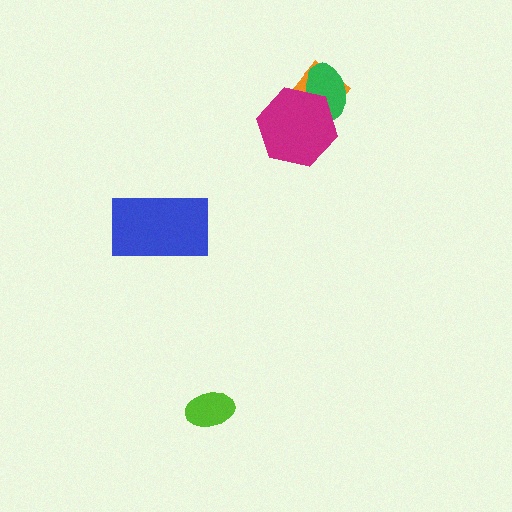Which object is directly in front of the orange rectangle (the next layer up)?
The green ellipse is directly in front of the orange rectangle.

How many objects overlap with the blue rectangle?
0 objects overlap with the blue rectangle.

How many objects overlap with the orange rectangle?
2 objects overlap with the orange rectangle.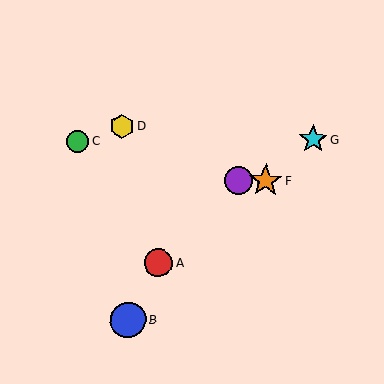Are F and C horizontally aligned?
No, F is at y≈181 and C is at y≈141.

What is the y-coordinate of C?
Object C is at y≈141.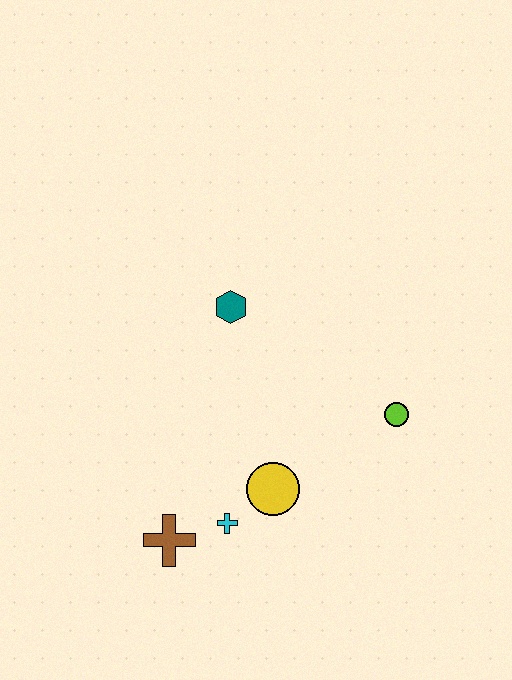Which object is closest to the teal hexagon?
The yellow circle is closest to the teal hexagon.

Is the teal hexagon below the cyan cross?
No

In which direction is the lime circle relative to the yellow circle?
The lime circle is to the right of the yellow circle.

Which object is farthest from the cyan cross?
The teal hexagon is farthest from the cyan cross.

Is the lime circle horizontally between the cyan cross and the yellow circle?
No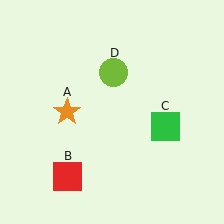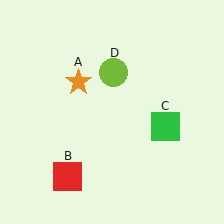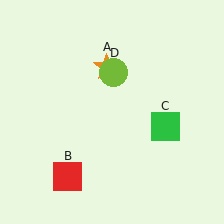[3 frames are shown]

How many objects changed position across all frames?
1 object changed position: orange star (object A).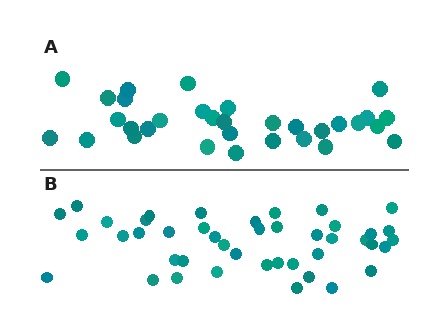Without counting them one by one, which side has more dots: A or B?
Region B (the bottom region) has more dots.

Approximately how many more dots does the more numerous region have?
Region B has roughly 12 or so more dots than region A.